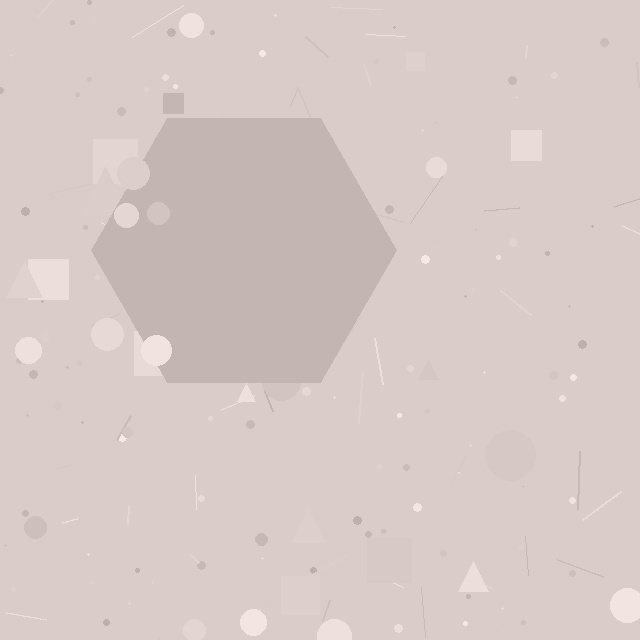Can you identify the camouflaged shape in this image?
The camouflaged shape is a hexagon.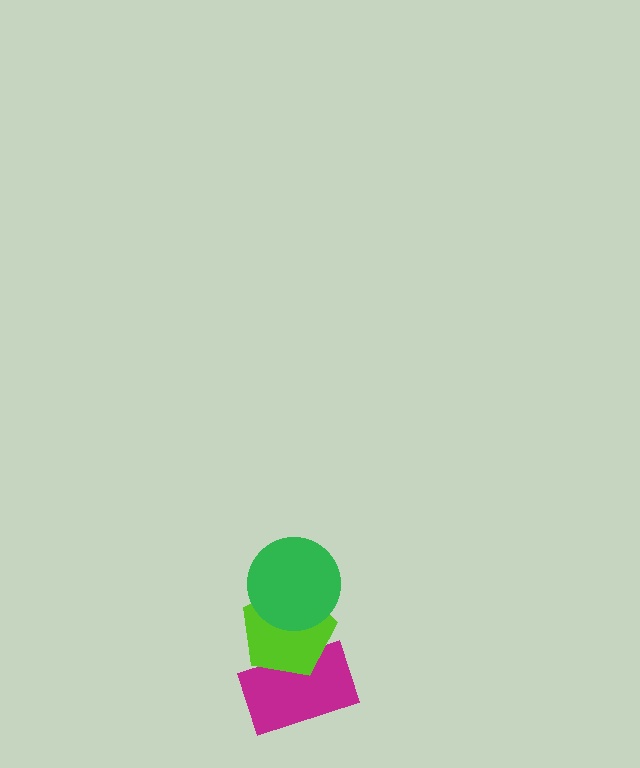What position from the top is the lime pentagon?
The lime pentagon is 2nd from the top.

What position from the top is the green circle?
The green circle is 1st from the top.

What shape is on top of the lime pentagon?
The green circle is on top of the lime pentagon.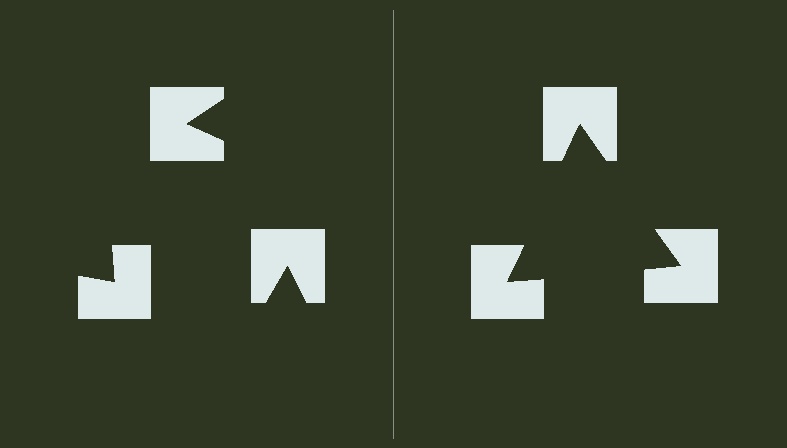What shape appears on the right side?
An illusory triangle.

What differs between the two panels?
The notched squares are positioned identically on both sides; only the wedge orientations differ. On the right they align to a triangle; on the left they are misaligned.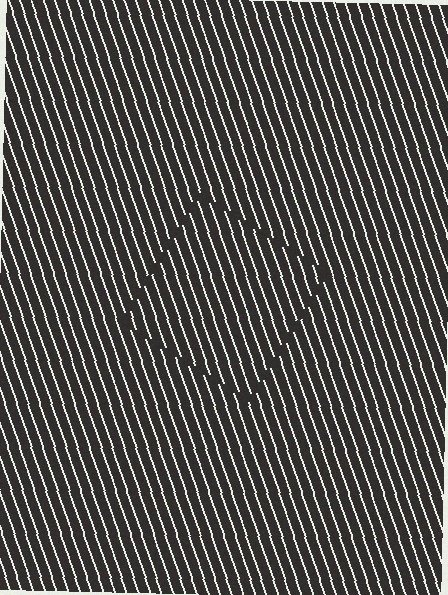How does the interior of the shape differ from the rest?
The interior of the shape contains the same grating, shifted by half a period — the contour is defined by the phase discontinuity where line-ends from the inner and outer gratings abut.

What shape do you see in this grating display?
An illusory square. The interior of the shape contains the same grating, shifted by half a period — the contour is defined by the phase discontinuity where line-ends from the inner and outer gratings abut.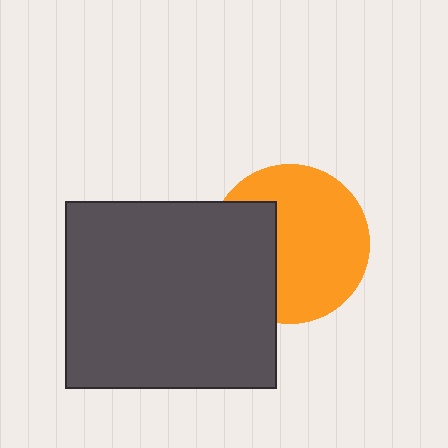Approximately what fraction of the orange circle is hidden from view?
Roughly 34% of the orange circle is hidden behind the dark gray rectangle.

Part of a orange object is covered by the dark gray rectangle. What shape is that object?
It is a circle.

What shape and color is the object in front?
The object in front is a dark gray rectangle.